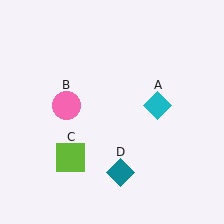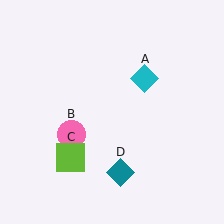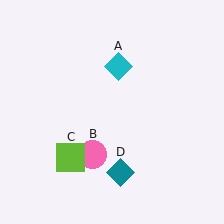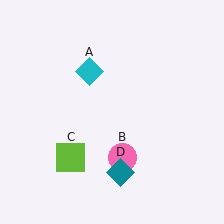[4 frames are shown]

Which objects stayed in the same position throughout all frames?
Lime square (object C) and teal diamond (object D) remained stationary.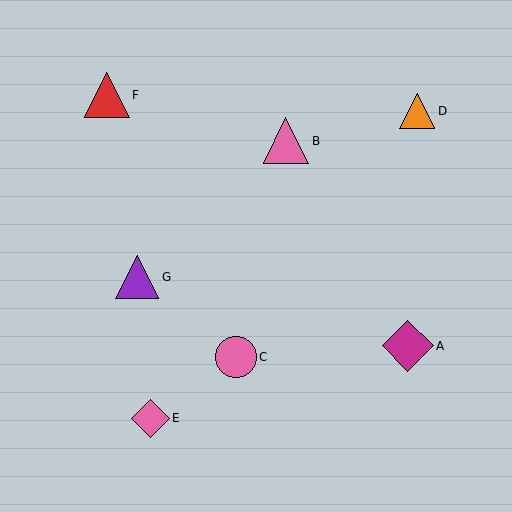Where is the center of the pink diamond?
The center of the pink diamond is at (150, 418).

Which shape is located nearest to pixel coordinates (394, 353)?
The magenta diamond (labeled A) at (408, 346) is nearest to that location.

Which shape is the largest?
The magenta diamond (labeled A) is the largest.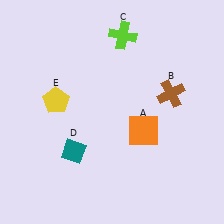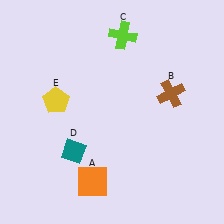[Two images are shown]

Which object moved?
The orange square (A) moved left.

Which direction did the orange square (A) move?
The orange square (A) moved left.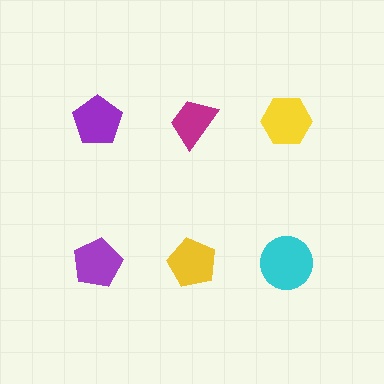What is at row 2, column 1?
A purple pentagon.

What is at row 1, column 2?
A magenta trapezoid.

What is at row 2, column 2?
A yellow pentagon.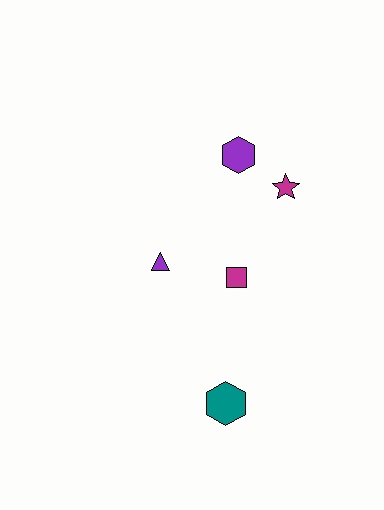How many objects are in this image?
There are 5 objects.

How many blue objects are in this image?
There are no blue objects.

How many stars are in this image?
There is 1 star.